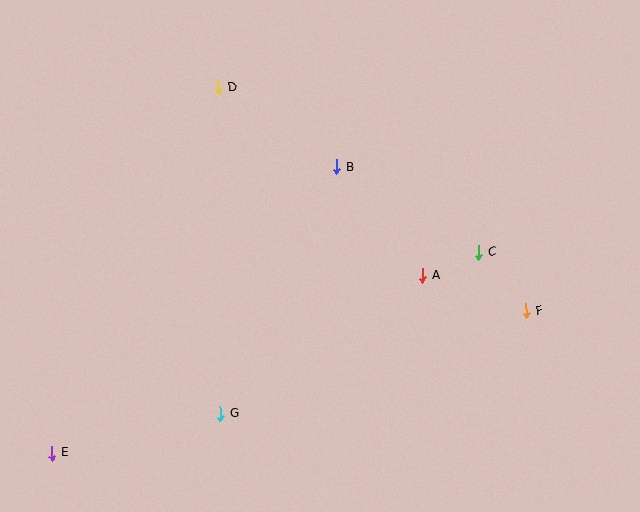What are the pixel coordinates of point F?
Point F is at (526, 311).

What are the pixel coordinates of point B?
Point B is at (337, 167).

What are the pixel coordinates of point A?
Point A is at (423, 275).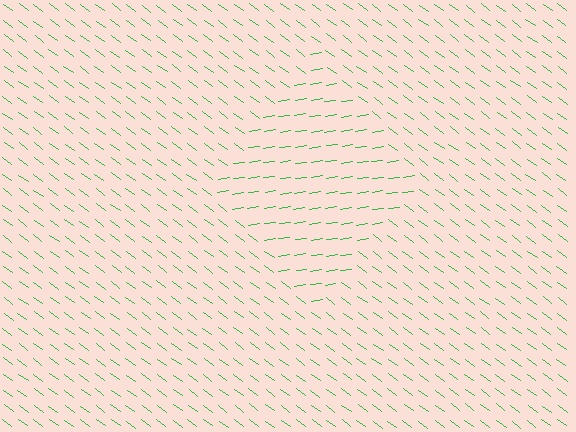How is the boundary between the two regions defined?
The boundary is defined purely by a change in line orientation (approximately 45 degrees difference). All lines are the same color and thickness.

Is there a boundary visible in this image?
Yes, there is a texture boundary formed by a change in line orientation.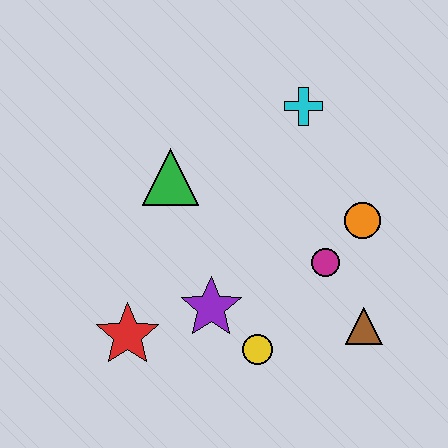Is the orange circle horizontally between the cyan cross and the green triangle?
No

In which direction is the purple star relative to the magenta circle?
The purple star is to the left of the magenta circle.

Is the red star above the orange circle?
No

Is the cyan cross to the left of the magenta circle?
Yes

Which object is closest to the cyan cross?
The orange circle is closest to the cyan cross.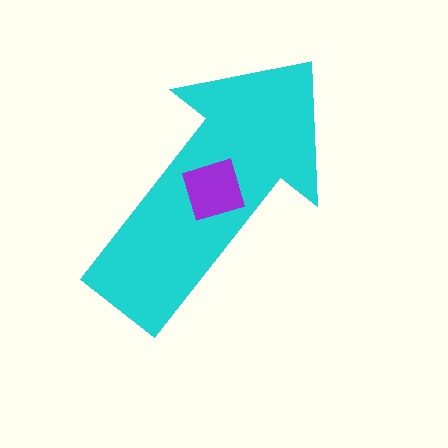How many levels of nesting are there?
2.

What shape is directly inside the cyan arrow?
The purple square.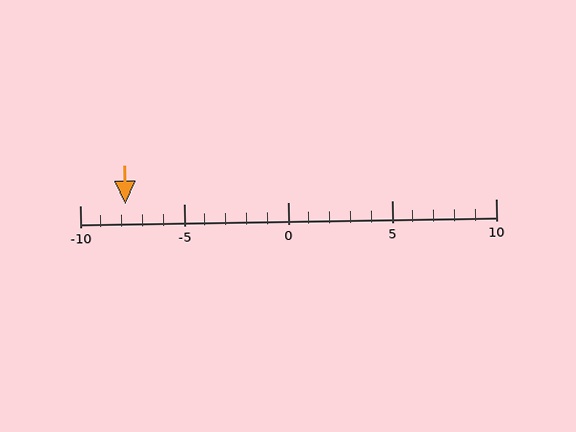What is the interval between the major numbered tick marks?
The major tick marks are spaced 5 units apart.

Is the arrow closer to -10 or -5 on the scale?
The arrow is closer to -10.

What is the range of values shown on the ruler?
The ruler shows values from -10 to 10.